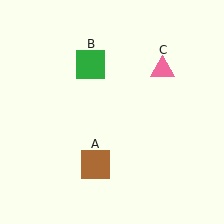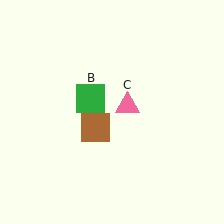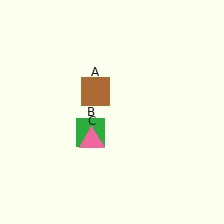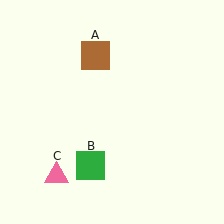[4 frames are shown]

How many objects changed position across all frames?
3 objects changed position: brown square (object A), green square (object B), pink triangle (object C).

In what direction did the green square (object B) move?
The green square (object B) moved down.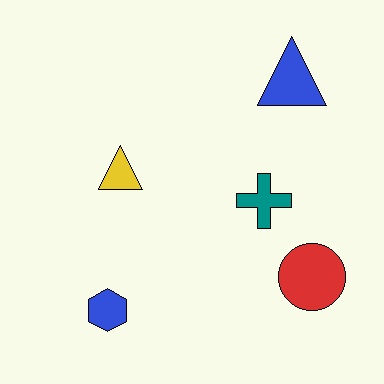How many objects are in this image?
There are 5 objects.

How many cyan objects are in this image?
There are no cyan objects.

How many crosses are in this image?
There is 1 cross.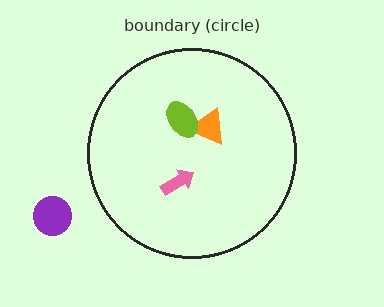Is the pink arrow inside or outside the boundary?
Inside.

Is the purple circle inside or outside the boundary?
Outside.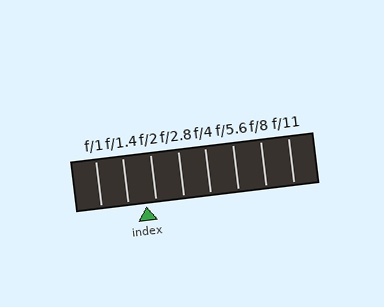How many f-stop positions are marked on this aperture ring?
There are 8 f-stop positions marked.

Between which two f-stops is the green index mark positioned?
The index mark is between f/1.4 and f/2.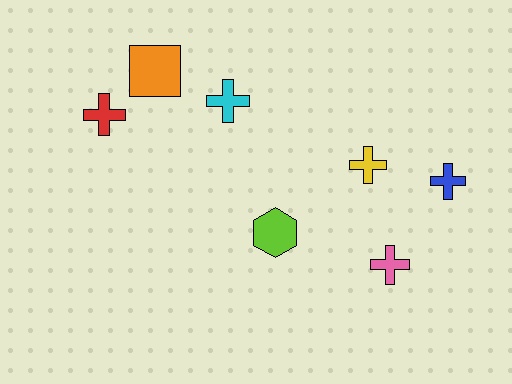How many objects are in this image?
There are 7 objects.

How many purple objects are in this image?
There are no purple objects.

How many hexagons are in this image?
There is 1 hexagon.